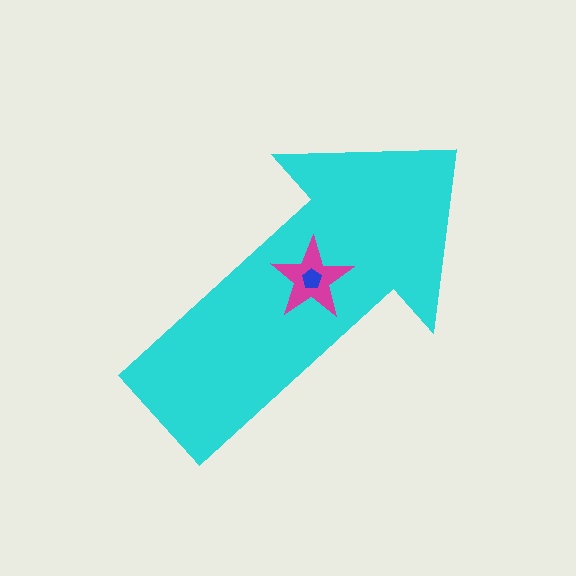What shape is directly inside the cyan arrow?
The magenta star.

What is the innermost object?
The blue pentagon.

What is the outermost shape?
The cyan arrow.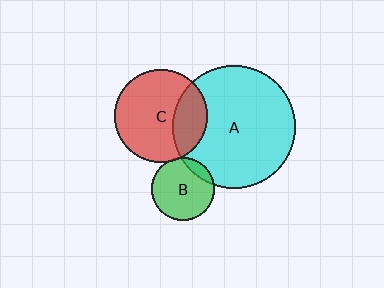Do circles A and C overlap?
Yes.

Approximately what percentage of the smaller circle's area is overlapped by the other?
Approximately 25%.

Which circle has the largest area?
Circle A (cyan).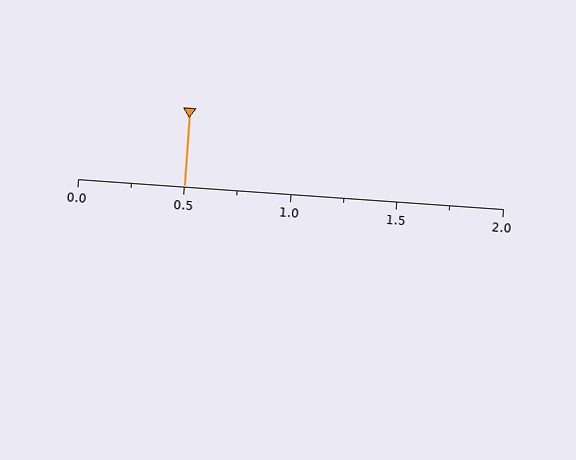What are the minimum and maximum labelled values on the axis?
The axis runs from 0.0 to 2.0.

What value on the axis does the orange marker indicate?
The marker indicates approximately 0.5.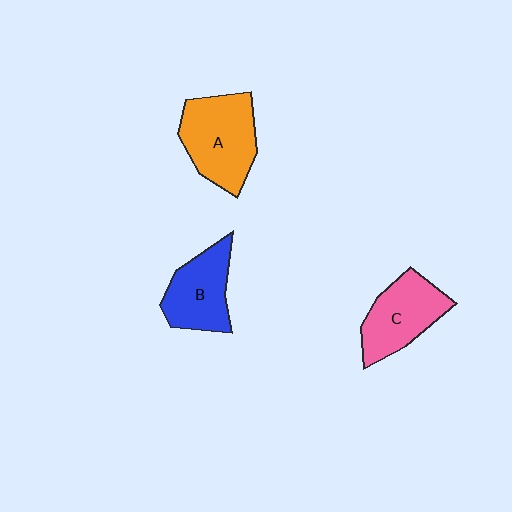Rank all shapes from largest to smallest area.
From largest to smallest: A (orange), C (pink), B (blue).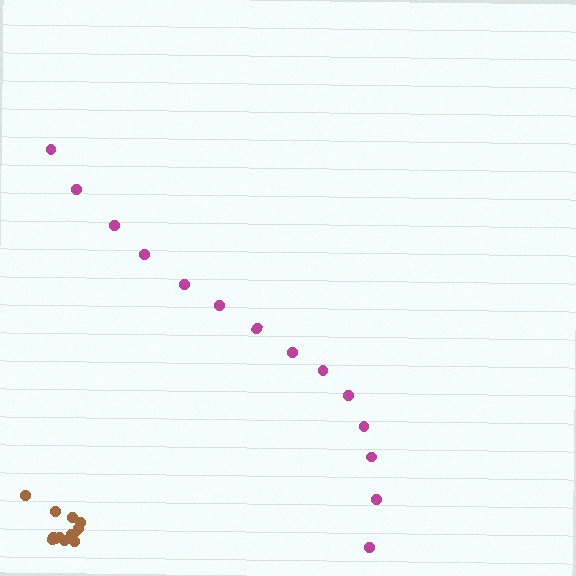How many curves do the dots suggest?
There are 2 distinct paths.